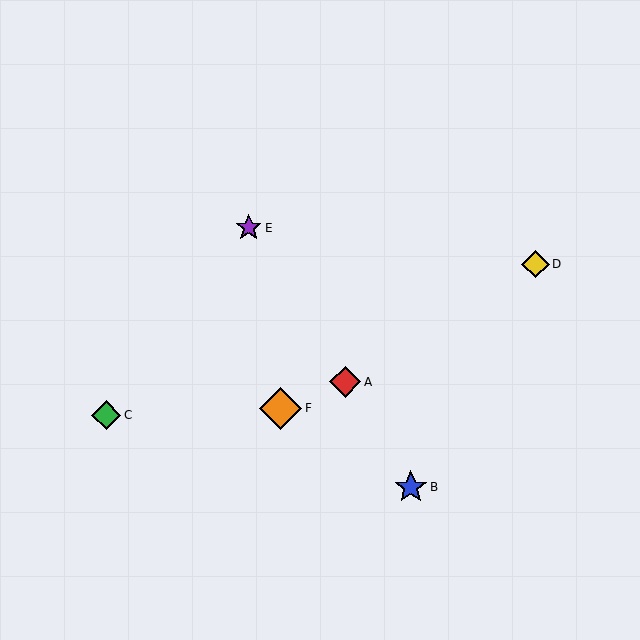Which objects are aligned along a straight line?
Objects A, B, E are aligned along a straight line.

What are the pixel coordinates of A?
Object A is at (345, 382).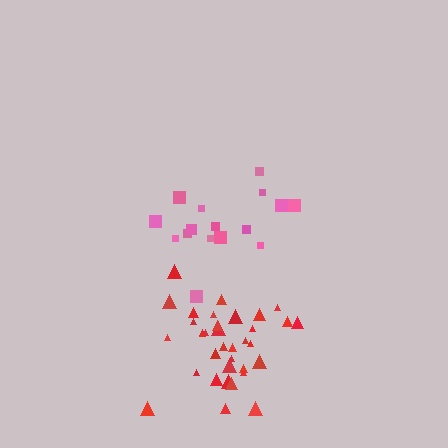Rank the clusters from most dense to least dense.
red, pink.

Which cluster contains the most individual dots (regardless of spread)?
Red (35).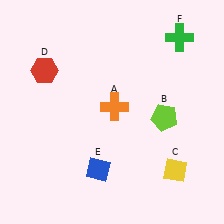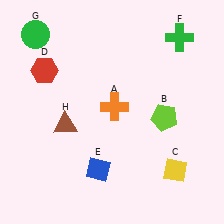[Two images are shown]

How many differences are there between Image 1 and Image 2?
There are 2 differences between the two images.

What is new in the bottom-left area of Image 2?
A brown triangle (H) was added in the bottom-left area of Image 2.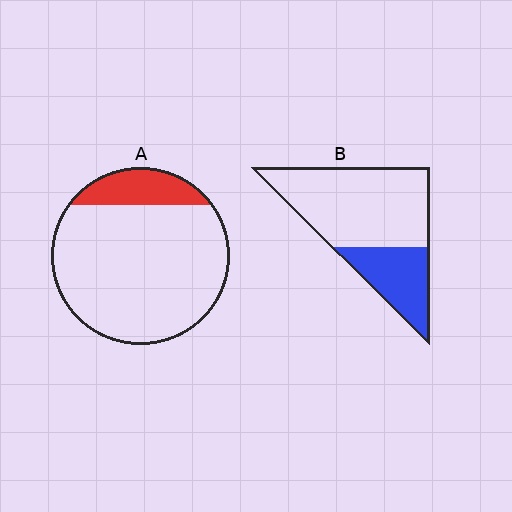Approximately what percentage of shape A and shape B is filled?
A is approximately 15% and B is approximately 30%.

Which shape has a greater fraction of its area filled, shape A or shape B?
Shape B.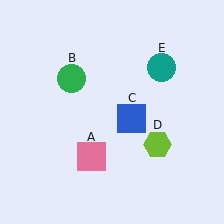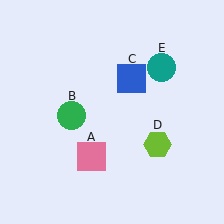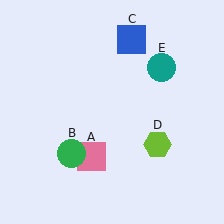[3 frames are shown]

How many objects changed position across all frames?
2 objects changed position: green circle (object B), blue square (object C).